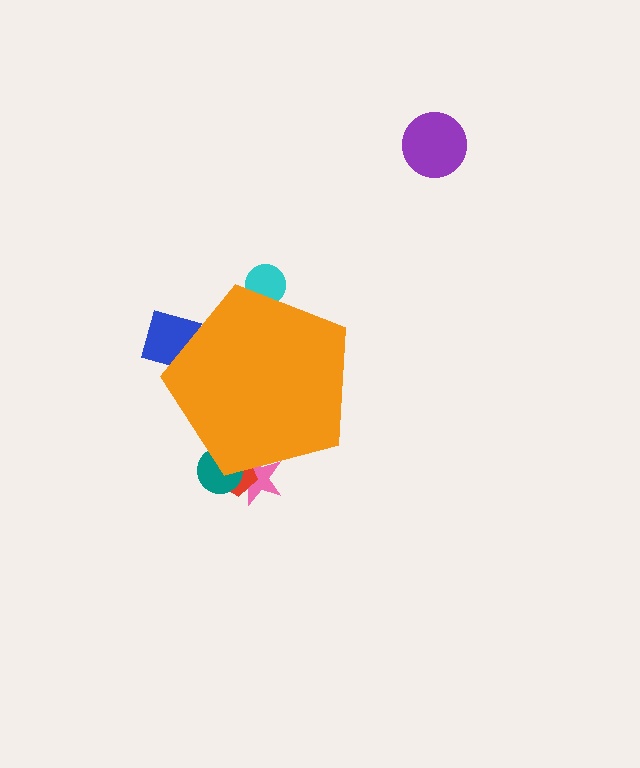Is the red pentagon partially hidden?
Yes, the red pentagon is partially hidden behind the orange pentagon.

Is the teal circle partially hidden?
Yes, the teal circle is partially hidden behind the orange pentagon.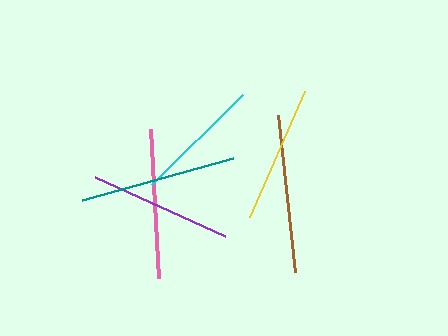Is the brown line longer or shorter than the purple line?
The brown line is longer than the purple line.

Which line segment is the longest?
The brown line is the longest at approximately 158 pixels.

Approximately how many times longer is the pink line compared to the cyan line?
The pink line is approximately 1.2 times the length of the cyan line.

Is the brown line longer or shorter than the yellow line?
The brown line is longer than the yellow line.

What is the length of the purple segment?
The purple segment is approximately 142 pixels long.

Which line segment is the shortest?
The cyan line is the shortest at approximately 127 pixels.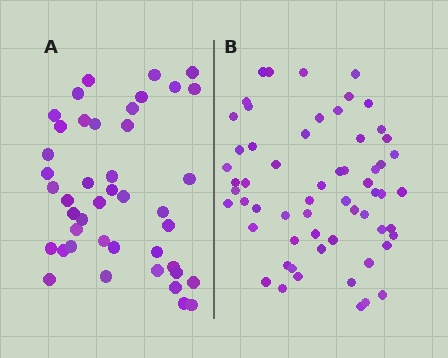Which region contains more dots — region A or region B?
Region B (the right region) has more dots.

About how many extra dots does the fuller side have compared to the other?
Region B has approximately 15 more dots than region A.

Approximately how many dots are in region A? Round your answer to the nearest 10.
About 40 dots. (The exact count is 43, which rounds to 40.)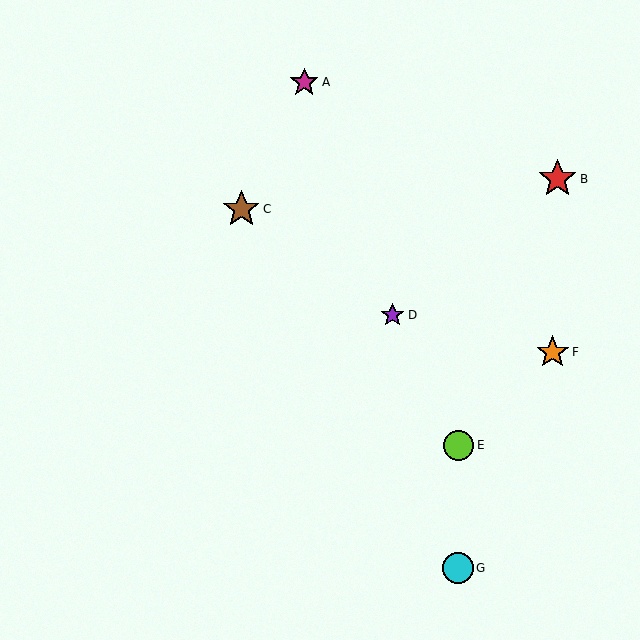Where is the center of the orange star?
The center of the orange star is at (553, 352).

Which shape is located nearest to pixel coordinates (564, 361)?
The orange star (labeled F) at (553, 352) is nearest to that location.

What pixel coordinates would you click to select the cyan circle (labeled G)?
Click at (458, 568) to select the cyan circle G.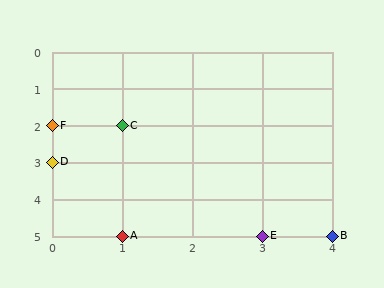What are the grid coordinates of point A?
Point A is at grid coordinates (1, 5).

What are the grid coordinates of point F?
Point F is at grid coordinates (0, 2).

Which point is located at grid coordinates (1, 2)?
Point C is at (1, 2).